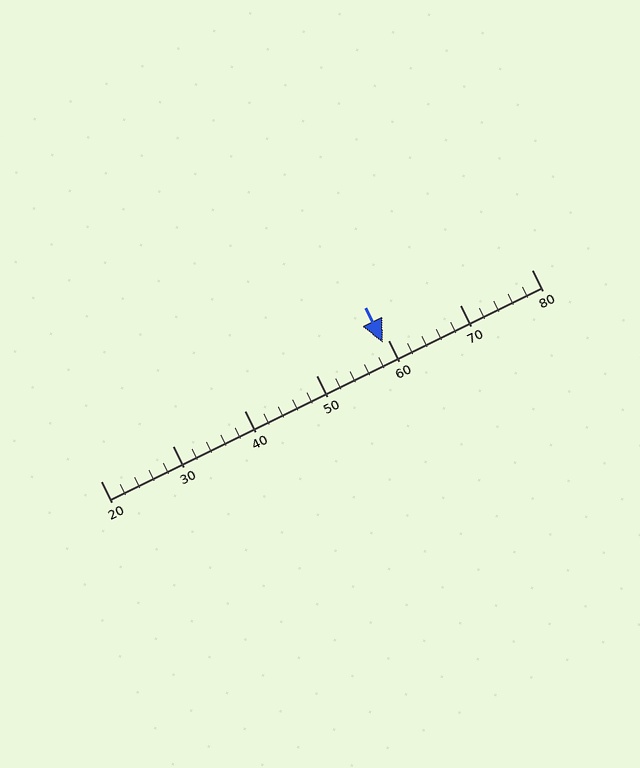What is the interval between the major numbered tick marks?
The major tick marks are spaced 10 units apart.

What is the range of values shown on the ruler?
The ruler shows values from 20 to 80.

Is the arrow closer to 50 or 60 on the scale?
The arrow is closer to 60.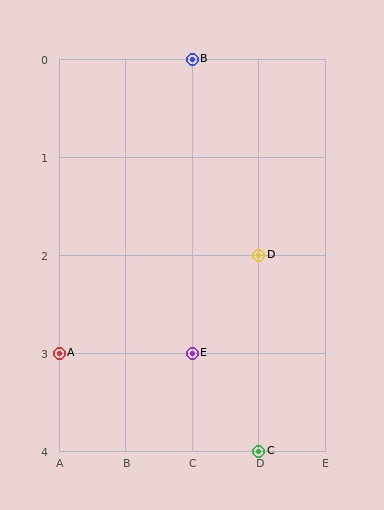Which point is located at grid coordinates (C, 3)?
Point E is at (C, 3).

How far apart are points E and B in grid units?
Points E and B are 3 rows apart.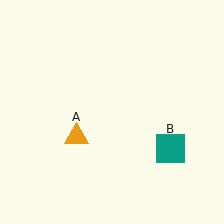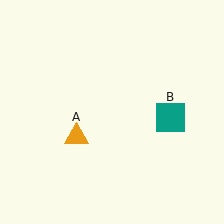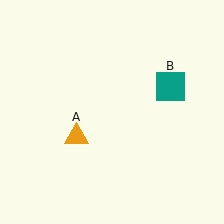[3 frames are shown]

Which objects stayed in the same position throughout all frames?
Orange triangle (object A) remained stationary.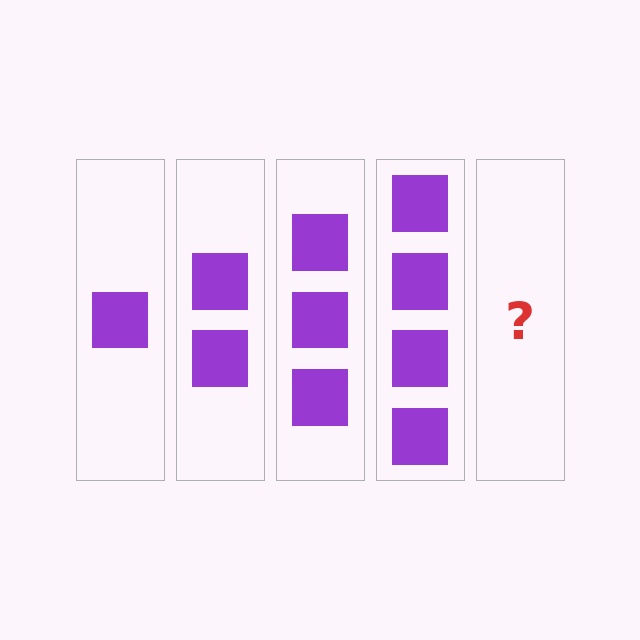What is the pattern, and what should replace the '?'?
The pattern is that each step adds one more square. The '?' should be 5 squares.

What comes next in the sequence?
The next element should be 5 squares.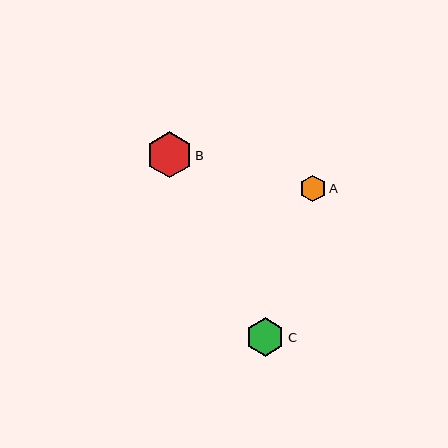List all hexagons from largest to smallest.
From largest to smallest: B, C, A.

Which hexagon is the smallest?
Hexagon A is the smallest with a size of approximately 27 pixels.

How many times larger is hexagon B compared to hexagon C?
Hexagon B is approximately 1.2 times the size of hexagon C.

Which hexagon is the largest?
Hexagon B is the largest with a size of approximately 46 pixels.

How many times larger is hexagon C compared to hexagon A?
Hexagon C is approximately 1.5 times the size of hexagon A.